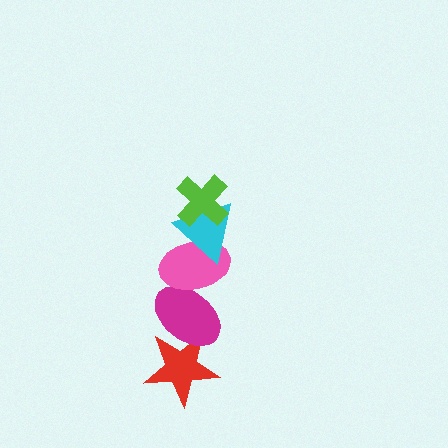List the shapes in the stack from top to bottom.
From top to bottom: the lime cross, the cyan triangle, the pink ellipse, the magenta ellipse, the red star.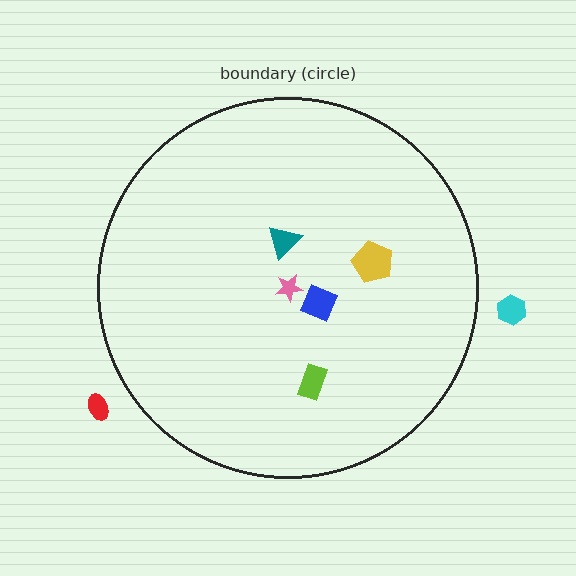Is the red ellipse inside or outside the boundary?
Outside.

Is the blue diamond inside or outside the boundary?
Inside.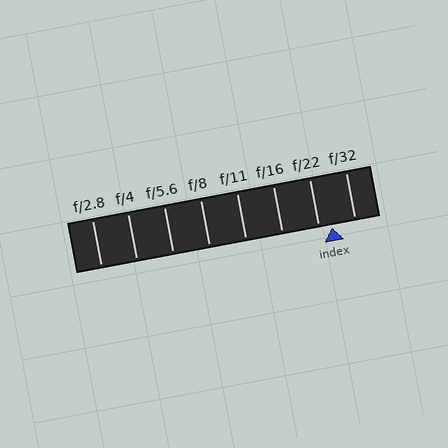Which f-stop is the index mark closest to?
The index mark is closest to f/22.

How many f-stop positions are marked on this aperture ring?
There are 8 f-stop positions marked.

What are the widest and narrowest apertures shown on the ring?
The widest aperture shown is f/2.8 and the narrowest is f/32.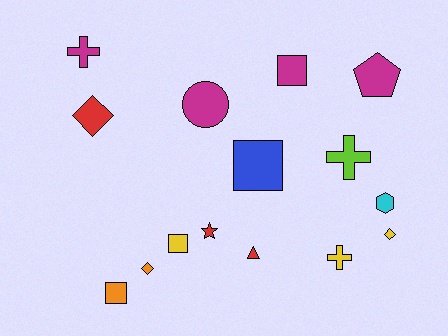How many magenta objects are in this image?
There are 4 magenta objects.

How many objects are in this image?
There are 15 objects.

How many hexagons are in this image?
There is 1 hexagon.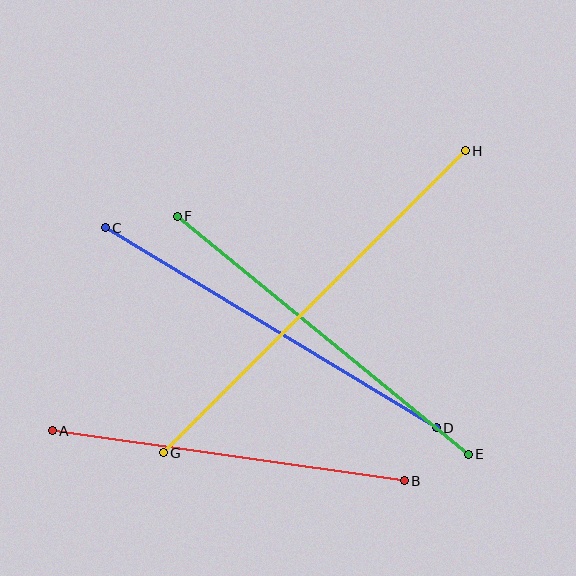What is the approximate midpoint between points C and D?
The midpoint is at approximately (271, 328) pixels.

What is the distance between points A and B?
The distance is approximately 355 pixels.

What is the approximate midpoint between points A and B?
The midpoint is at approximately (228, 456) pixels.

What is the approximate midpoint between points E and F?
The midpoint is at approximately (323, 335) pixels.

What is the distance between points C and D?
The distance is approximately 387 pixels.